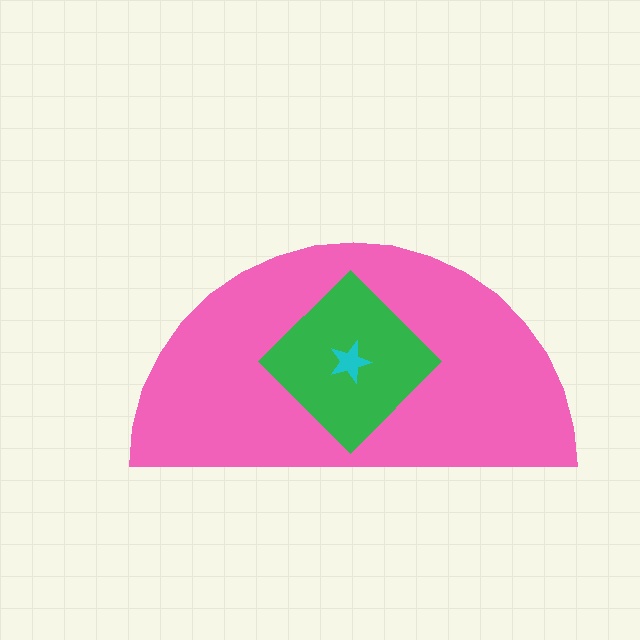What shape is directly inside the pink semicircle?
The green diamond.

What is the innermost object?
The cyan star.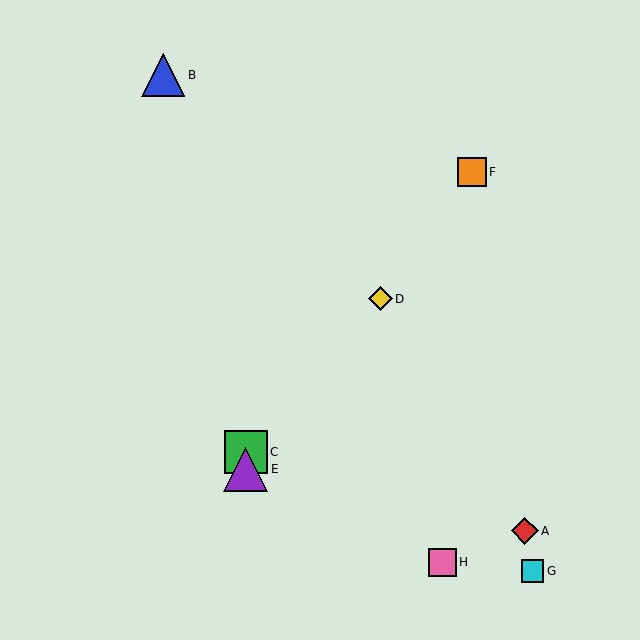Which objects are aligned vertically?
Objects C, E are aligned vertically.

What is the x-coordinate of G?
Object G is at x≈532.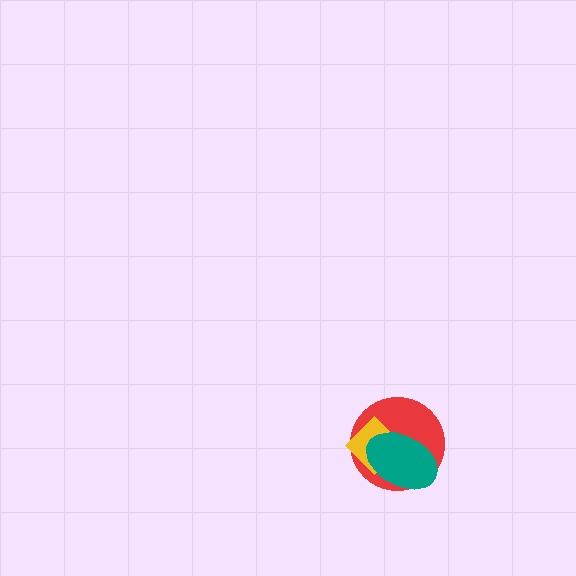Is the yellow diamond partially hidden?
Yes, it is partially covered by another shape.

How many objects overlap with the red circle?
2 objects overlap with the red circle.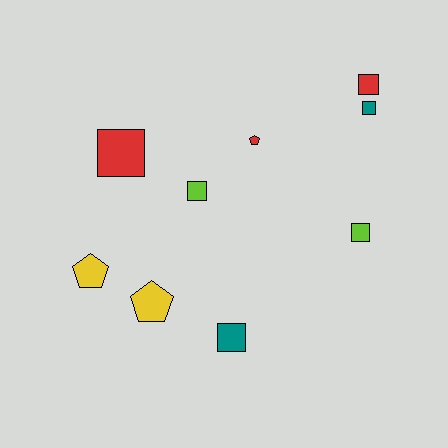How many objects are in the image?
There are 9 objects.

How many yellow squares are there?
There are no yellow squares.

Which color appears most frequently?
Red, with 3 objects.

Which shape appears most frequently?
Square, with 6 objects.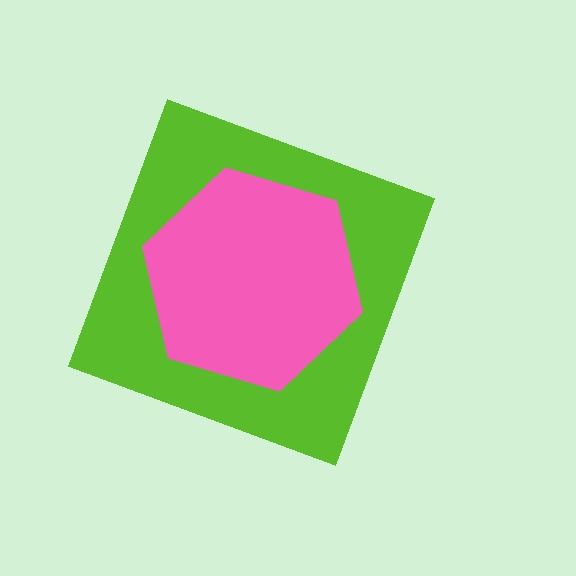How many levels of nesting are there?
2.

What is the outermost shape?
The lime diamond.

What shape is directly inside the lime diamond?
The pink hexagon.